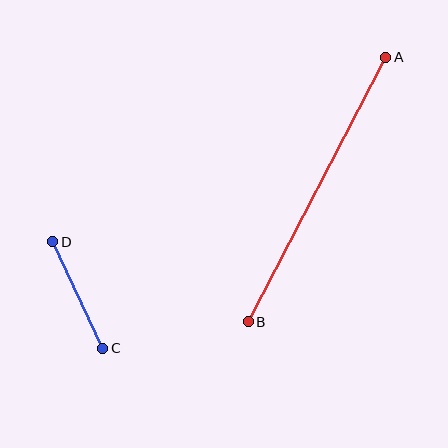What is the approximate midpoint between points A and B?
The midpoint is at approximately (317, 190) pixels.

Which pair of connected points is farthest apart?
Points A and B are farthest apart.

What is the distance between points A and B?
The distance is approximately 298 pixels.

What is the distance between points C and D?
The distance is approximately 118 pixels.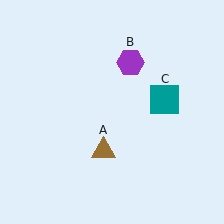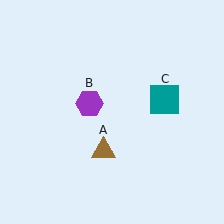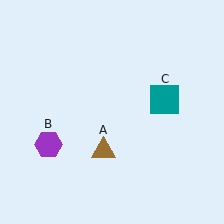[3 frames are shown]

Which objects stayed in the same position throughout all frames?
Brown triangle (object A) and teal square (object C) remained stationary.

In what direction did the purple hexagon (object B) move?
The purple hexagon (object B) moved down and to the left.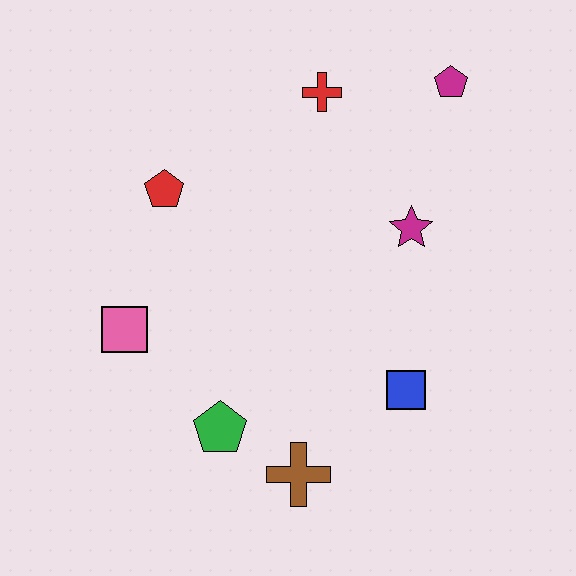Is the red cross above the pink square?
Yes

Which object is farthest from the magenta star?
The pink square is farthest from the magenta star.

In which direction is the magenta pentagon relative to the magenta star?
The magenta pentagon is above the magenta star.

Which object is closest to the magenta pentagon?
The red cross is closest to the magenta pentagon.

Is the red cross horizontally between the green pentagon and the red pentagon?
No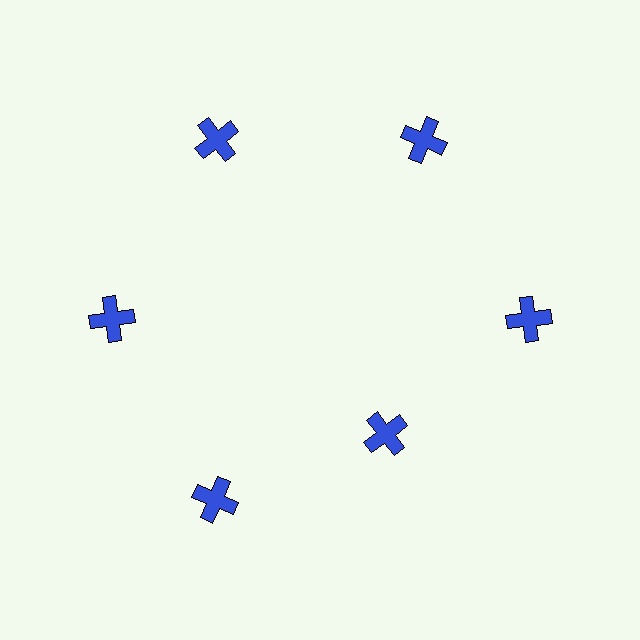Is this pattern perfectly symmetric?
No. The 6 blue crosses are arranged in a ring, but one element near the 5 o'clock position is pulled inward toward the center, breaking the 6-fold rotational symmetry.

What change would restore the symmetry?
The symmetry would be restored by moving it outward, back onto the ring so that all 6 crosses sit at equal angles and equal distance from the center.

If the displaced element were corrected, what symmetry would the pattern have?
It would have 6-fold rotational symmetry — the pattern would map onto itself every 60 degrees.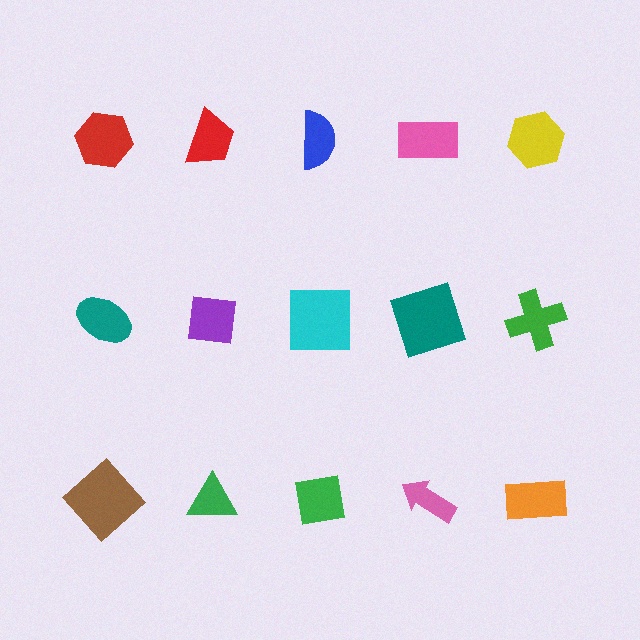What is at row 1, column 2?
A red trapezoid.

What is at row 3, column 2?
A green triangle.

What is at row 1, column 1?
A red hexagon.